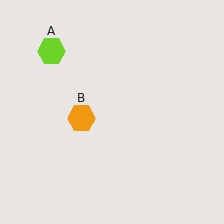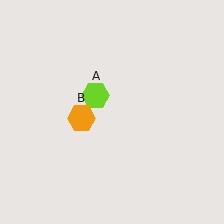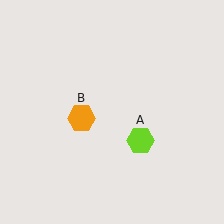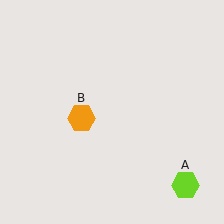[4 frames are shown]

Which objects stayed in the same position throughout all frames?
Orange hexagon (object B) remained stationary.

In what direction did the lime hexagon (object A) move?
The lime hexagon (object A) moved down and to the right.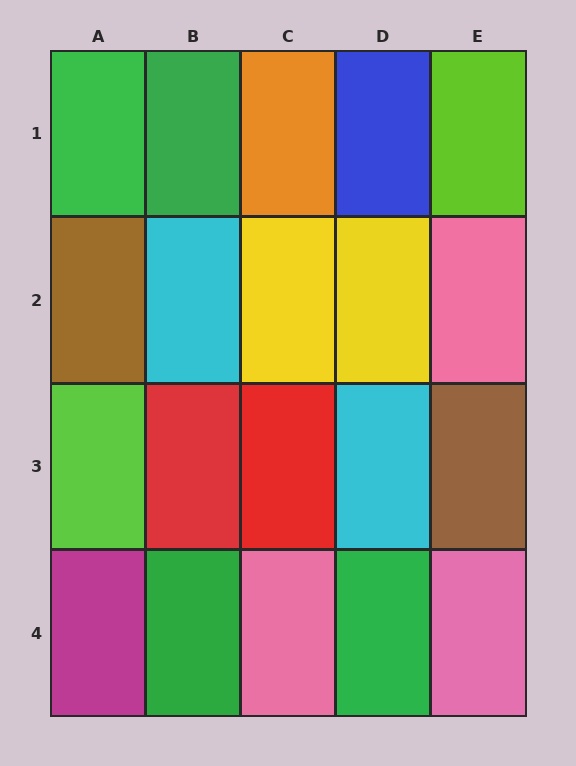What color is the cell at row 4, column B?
Green.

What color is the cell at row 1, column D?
Blue.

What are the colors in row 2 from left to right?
Brown, cyan, yellow, yellow, pink.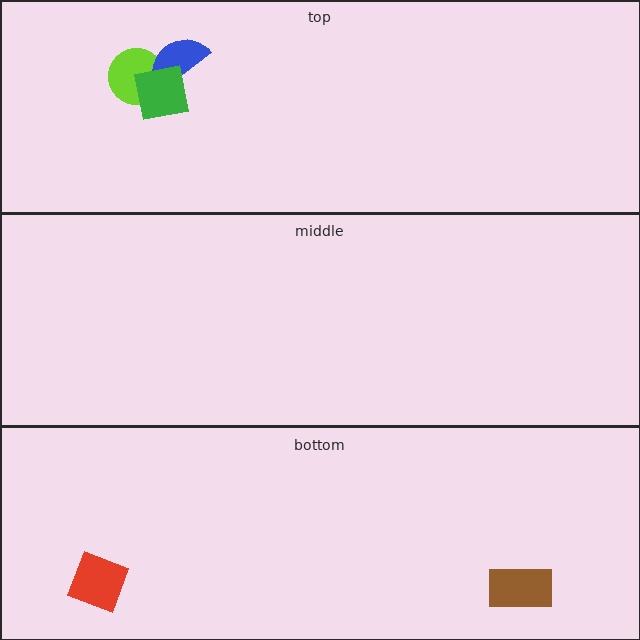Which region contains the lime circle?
The top region.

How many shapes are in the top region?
3.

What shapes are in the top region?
The lime circle, the blue semicircle, the green square.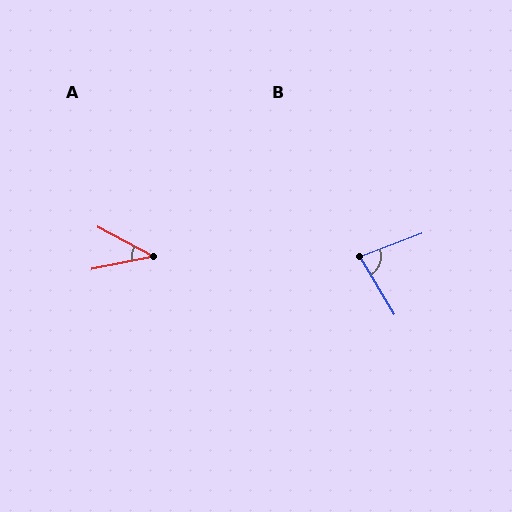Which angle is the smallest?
A, at approximately 40 degrees.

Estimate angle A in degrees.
Approximately 40 degrees.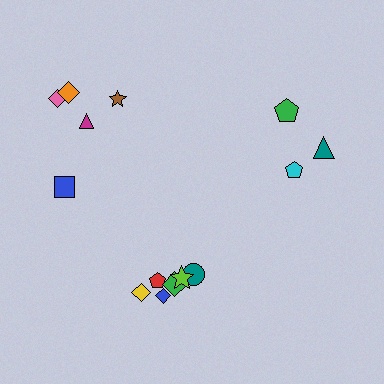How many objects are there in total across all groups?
There are 14 objects.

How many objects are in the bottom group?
There are 6 objects.